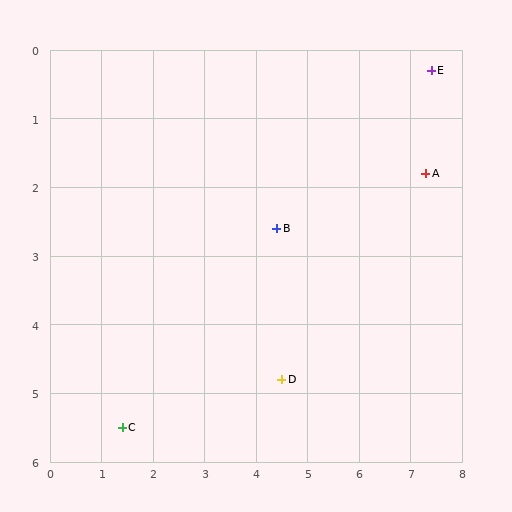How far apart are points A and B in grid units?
Points A and B are about 3.0 grid units apart.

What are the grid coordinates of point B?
Point B is at approximately (4.4, 2.6).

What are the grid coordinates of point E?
Point E is at approximately (7.4, 0.3).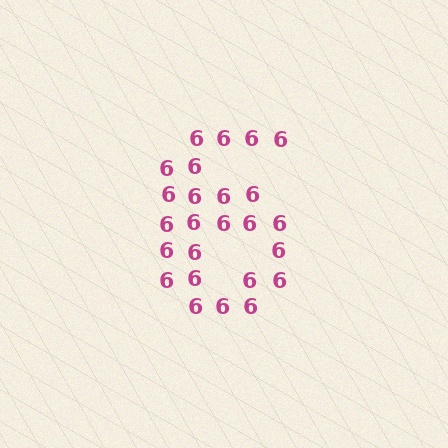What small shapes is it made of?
It is made of small digit 6's.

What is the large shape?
The large shape is the digit 6.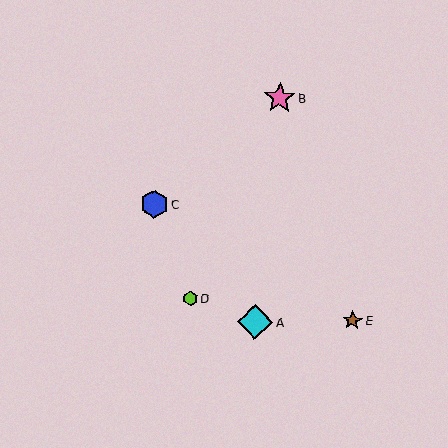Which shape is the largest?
The cyan diamond (labeled A) is the largest.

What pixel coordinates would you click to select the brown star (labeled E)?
Click at (352, 320) to select the brown star E.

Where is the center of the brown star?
The center of the brown star is at (352, 320).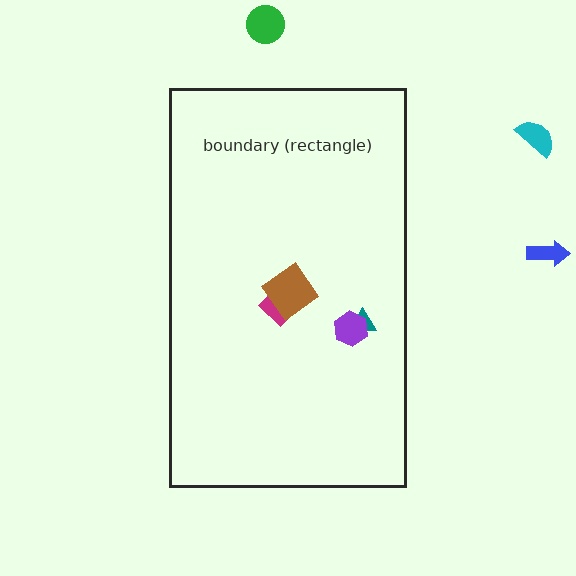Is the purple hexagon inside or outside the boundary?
Inside.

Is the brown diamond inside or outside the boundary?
Inside.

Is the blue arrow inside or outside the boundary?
Outside.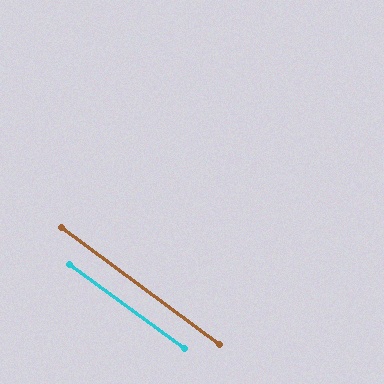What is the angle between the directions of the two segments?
Approximately 1 degree.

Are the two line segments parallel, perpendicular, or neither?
Parallel — their directions differ by only 0.6°.